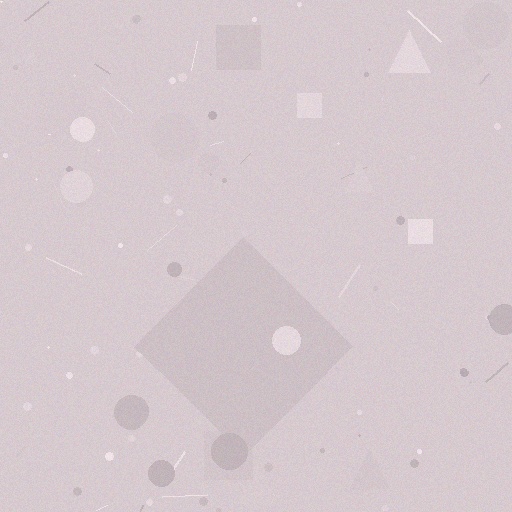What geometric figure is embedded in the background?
A diamond is embedded in the background.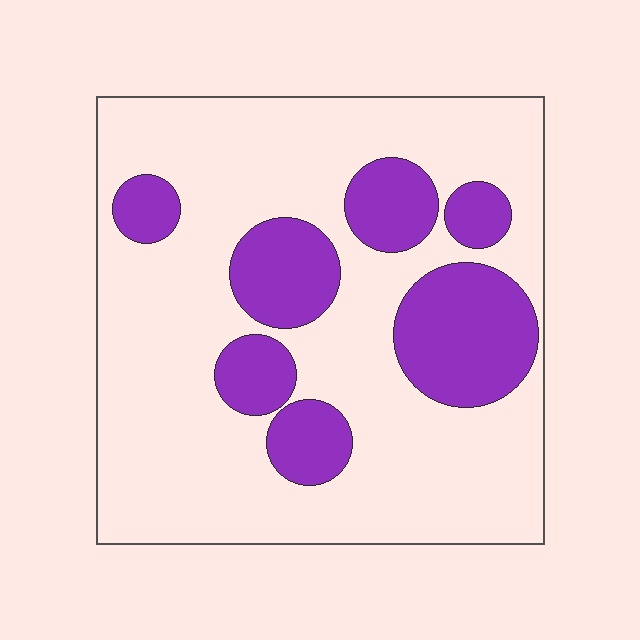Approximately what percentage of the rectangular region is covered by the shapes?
Approximately 25%.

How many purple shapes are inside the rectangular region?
7.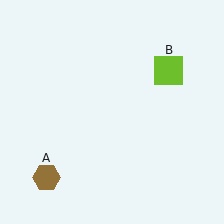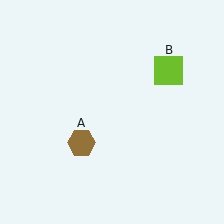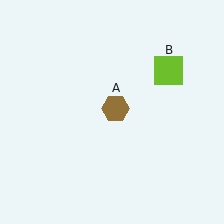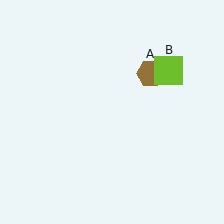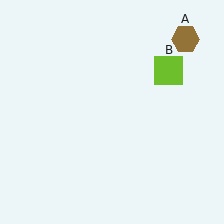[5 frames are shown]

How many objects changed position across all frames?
1 object changed position: brown hexagon (object A).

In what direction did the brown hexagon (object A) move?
The brown hexagon (object A) moved up and to the right.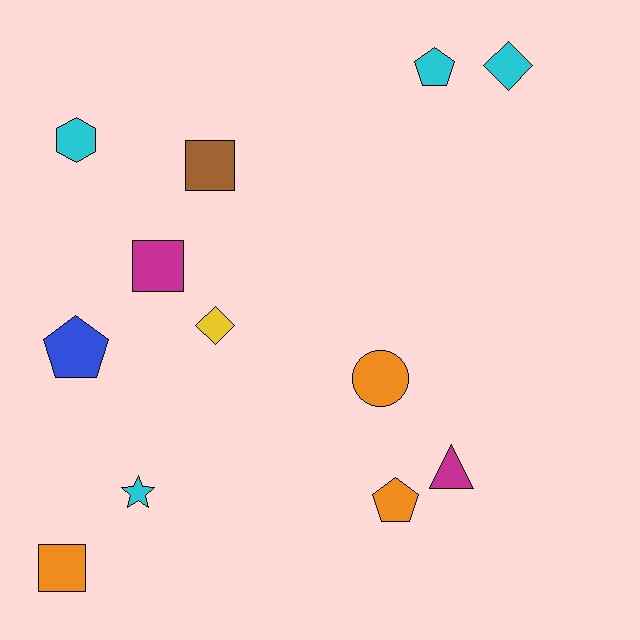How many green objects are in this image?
There are no green objects.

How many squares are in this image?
There are 3 squares.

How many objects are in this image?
There are 12 objects.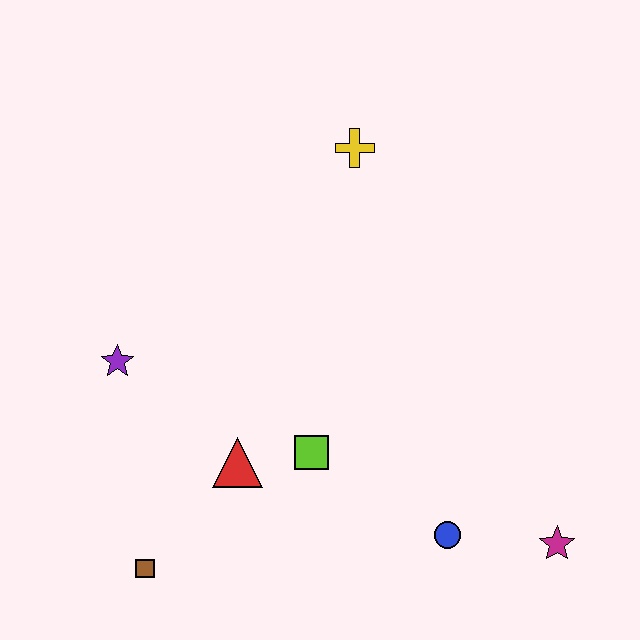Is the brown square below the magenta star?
Yes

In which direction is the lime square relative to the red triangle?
The lime square is to the right of the red triangle.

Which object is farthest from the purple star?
The magenta star is farthest from the purple star.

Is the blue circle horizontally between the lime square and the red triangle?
No